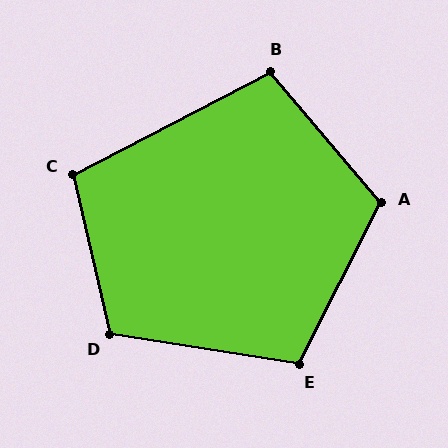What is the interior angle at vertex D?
Approximately 112 degrees (obtuse).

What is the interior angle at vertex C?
Approximately 105 degrees (obtuse).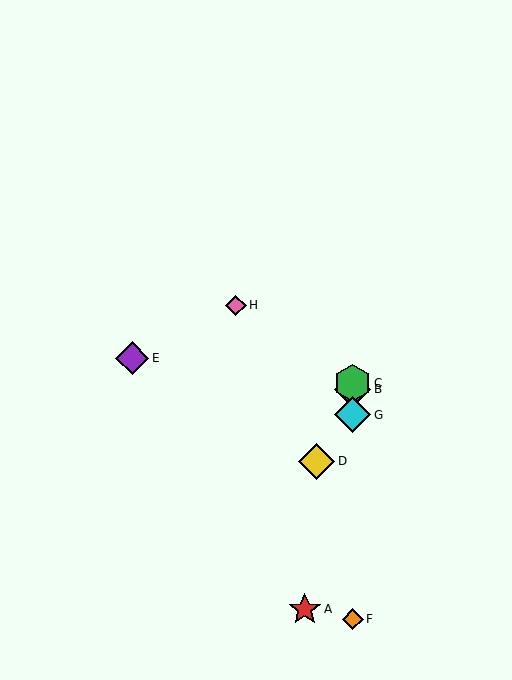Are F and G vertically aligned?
Yes, both are at x≈353.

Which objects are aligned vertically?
Objects B, C, F, G are aligned vertically.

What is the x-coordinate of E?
Object E is at x≈132.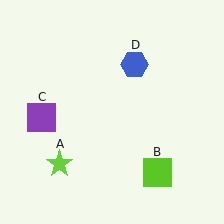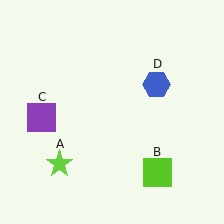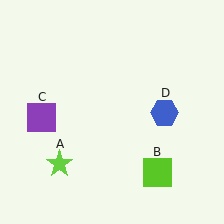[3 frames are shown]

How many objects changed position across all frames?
1 object changed position: blue hexagon (object D).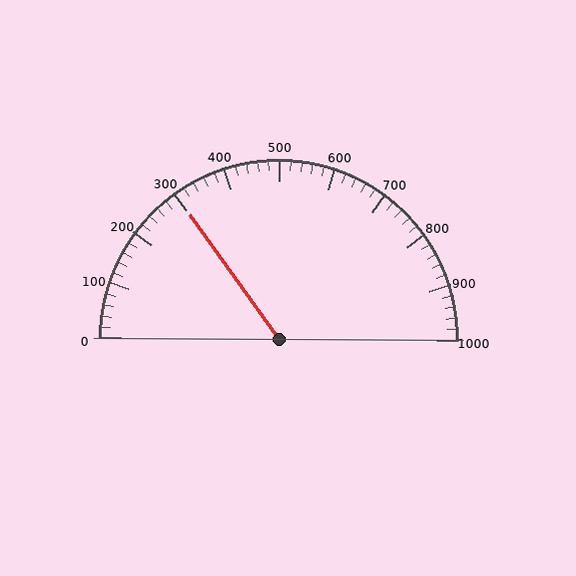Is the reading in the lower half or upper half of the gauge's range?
The reading is in the lower half of the range (0 to 1000).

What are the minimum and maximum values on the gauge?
The gauge ranges from 0 to 1000.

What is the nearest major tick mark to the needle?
The nearest major tick mark is 300.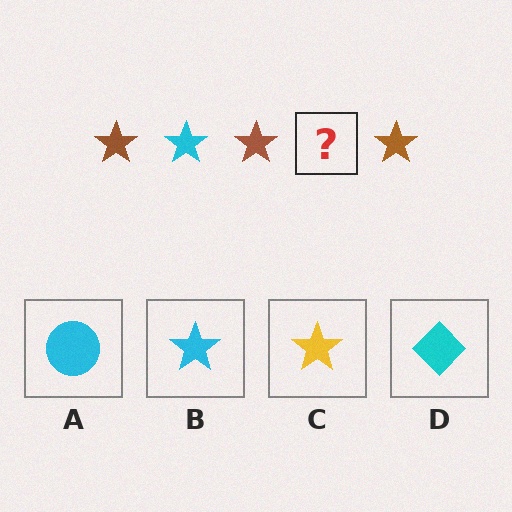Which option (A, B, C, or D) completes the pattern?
B.